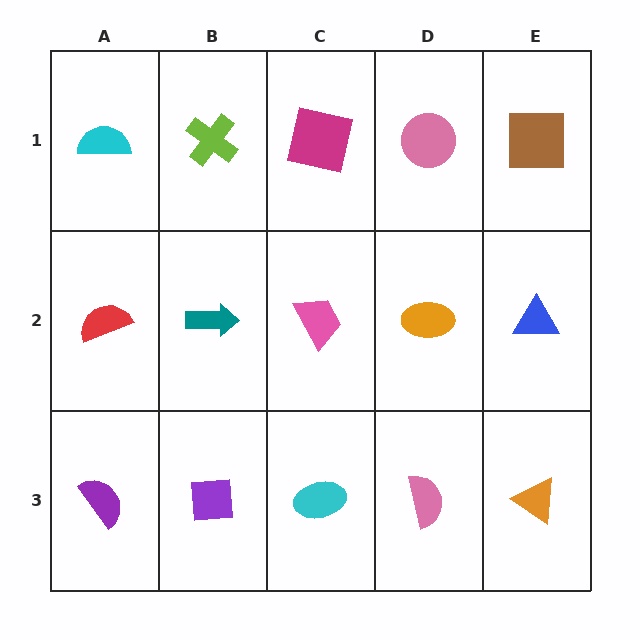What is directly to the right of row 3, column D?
An orange triangle.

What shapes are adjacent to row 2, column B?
A lime cross (row 1, column B), a purple square (row 3, column B), a red semicircle (row 2, column A), a pink trapezoid (row 2, column C).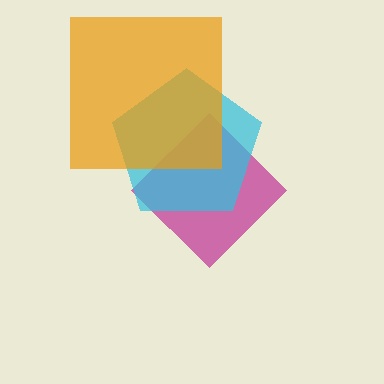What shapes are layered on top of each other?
The layered shapes are: a magenta diamond, a cyan pentagon, an orange square.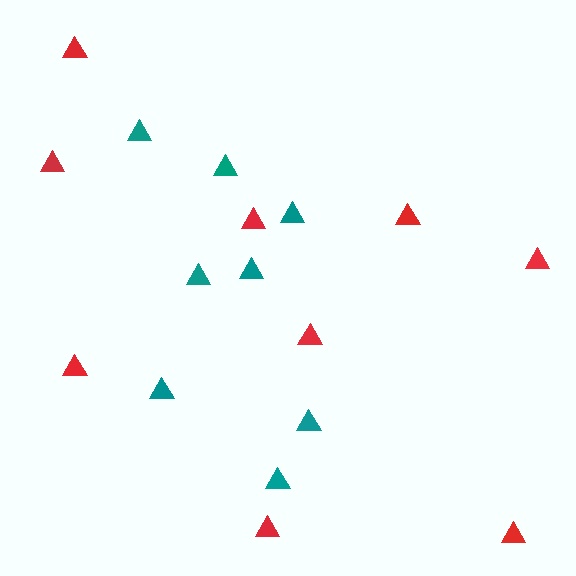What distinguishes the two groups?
There are 2 groups: one group of teal triangles (8) and one group of red triangles (9).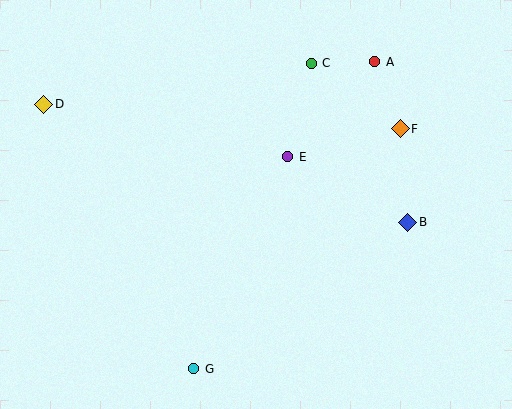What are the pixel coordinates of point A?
Point A is at (374, 62).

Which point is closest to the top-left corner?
Point D is closest to the top-left corner.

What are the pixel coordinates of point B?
Point B is at (408, 222).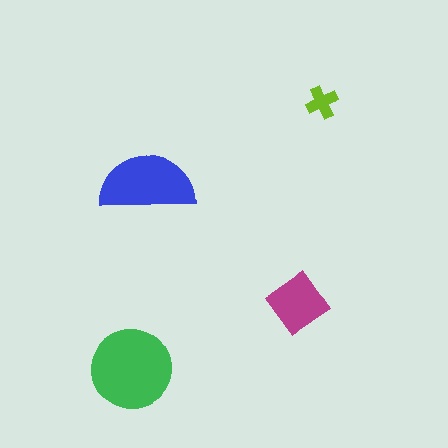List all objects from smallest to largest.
The lime cross, the magenta diamond, the blue semicircle, the green circle.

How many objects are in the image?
There are 4 objects in the image.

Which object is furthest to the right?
The lime cross is rightmost.